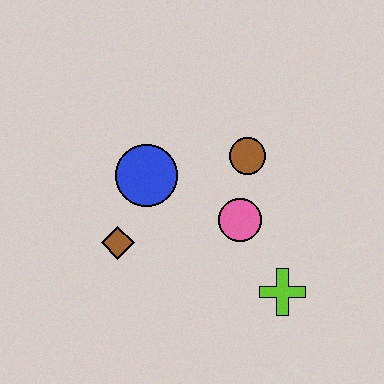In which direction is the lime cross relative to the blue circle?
The lime cross is to the right of the blue circle.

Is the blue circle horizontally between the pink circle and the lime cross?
No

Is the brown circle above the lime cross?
Yes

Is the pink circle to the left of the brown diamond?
No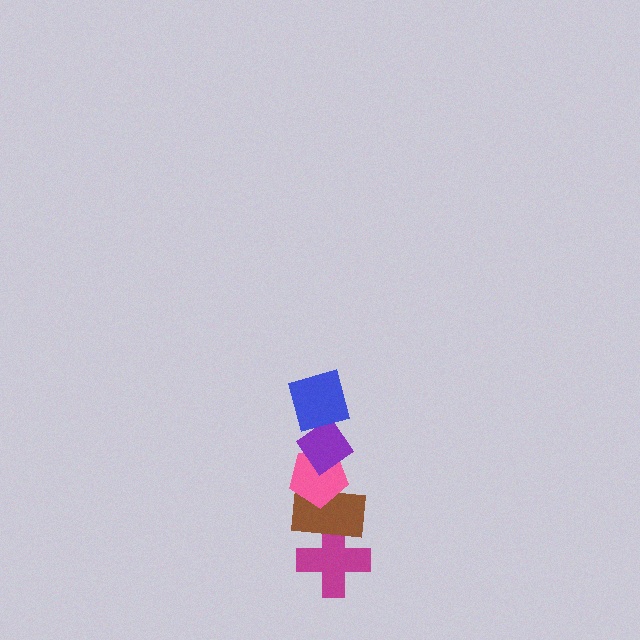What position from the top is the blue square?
The blue square is 1st from the top.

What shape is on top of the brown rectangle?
The pink pentagon is on top of the brown rectangle.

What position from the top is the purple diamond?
The purple diamond is 2nd from the top.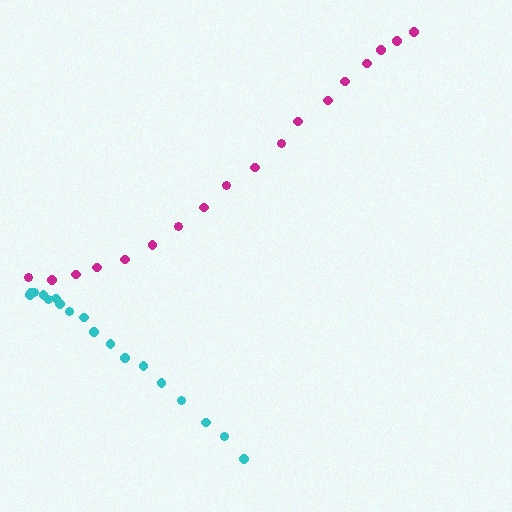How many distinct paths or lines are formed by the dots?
There are 2 distinct paths.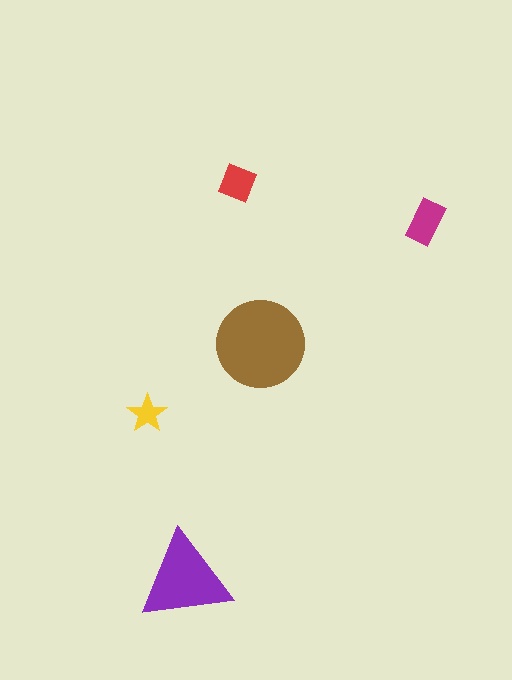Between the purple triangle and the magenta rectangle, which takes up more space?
The purple triangle.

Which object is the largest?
The brown circle.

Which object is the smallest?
The yellow star.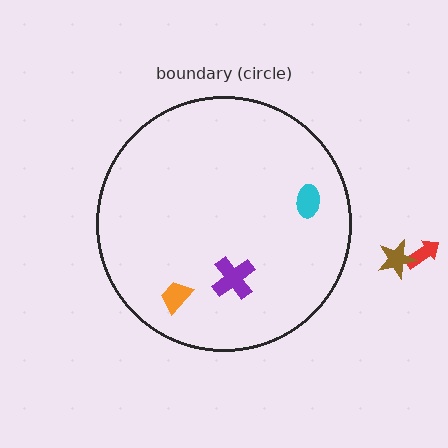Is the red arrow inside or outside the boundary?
Outside.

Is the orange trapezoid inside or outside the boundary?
Inside.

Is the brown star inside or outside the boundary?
Outside.